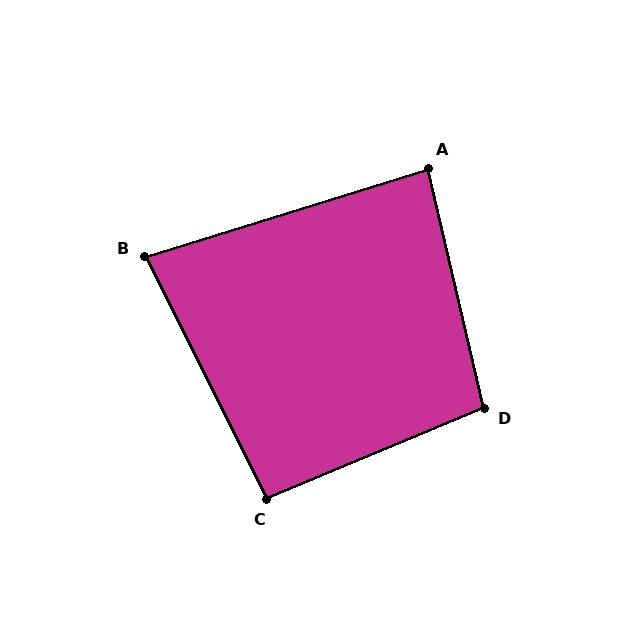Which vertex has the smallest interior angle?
B, at approximately 81 degrees.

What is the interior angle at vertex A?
Approximately 86 degrees (approximately right).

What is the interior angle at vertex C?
Approximately 94 degrees (approximately right).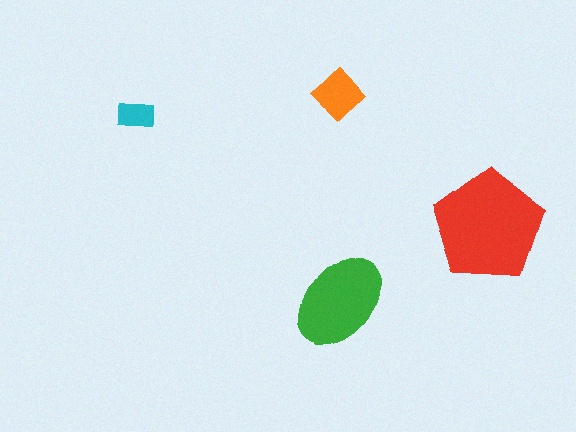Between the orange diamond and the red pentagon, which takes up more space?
The red pentagon.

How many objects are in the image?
There are 4 objects in the image.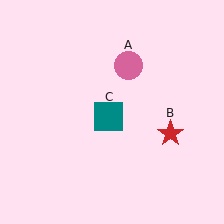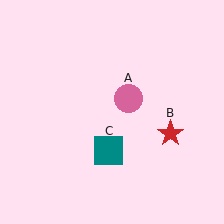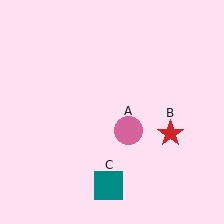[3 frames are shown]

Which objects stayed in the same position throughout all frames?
Red star (object B) remained stationary.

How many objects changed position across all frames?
2 objects changed position: pink circle (object A), teal square (object C).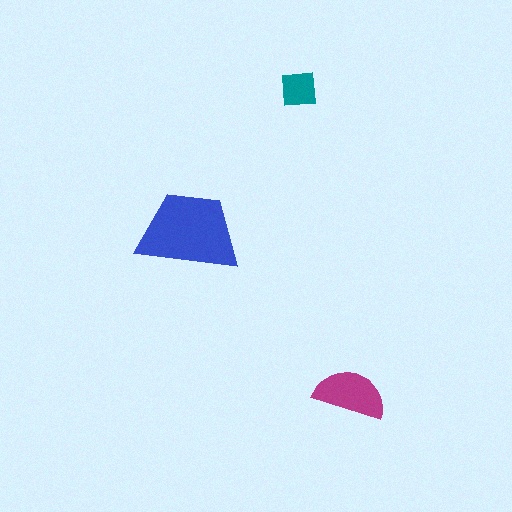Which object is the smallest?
The teal square.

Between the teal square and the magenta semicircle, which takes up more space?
The magenta semicircle.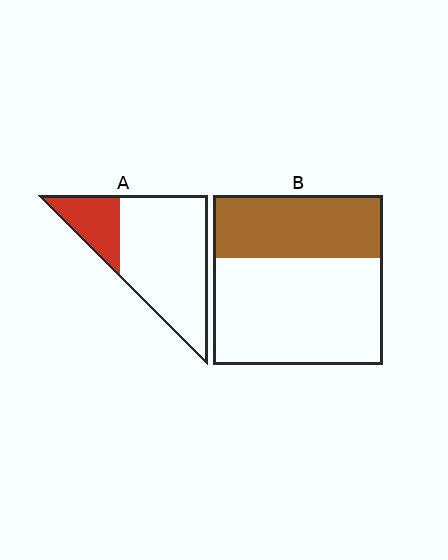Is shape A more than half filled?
No.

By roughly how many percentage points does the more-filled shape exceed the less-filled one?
By roughly 15 percentage points (B over A).